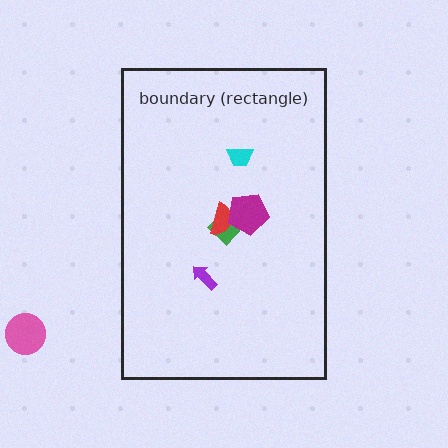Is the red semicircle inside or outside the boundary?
Inside.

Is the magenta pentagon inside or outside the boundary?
Inside.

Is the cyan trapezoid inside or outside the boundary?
Inside.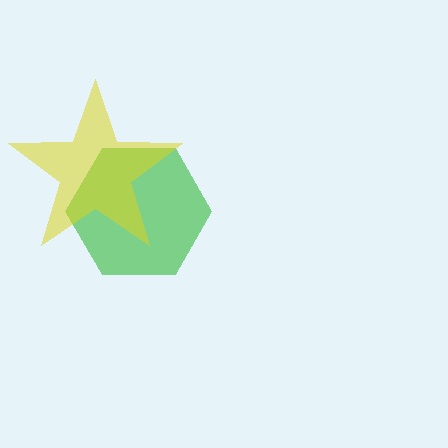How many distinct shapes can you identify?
There are 2 distinct shapes: a green hexagon, a yellow star.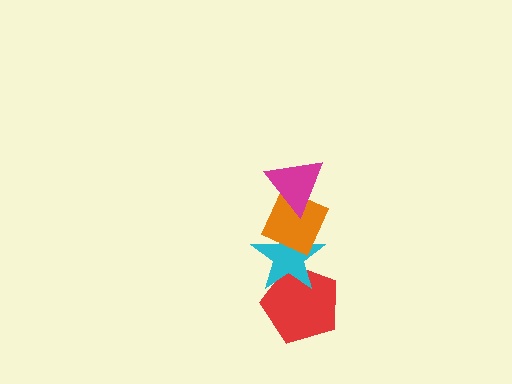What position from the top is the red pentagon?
The red pentagon is 4th from the top.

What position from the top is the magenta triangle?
The magenta triangle is 1st from the top.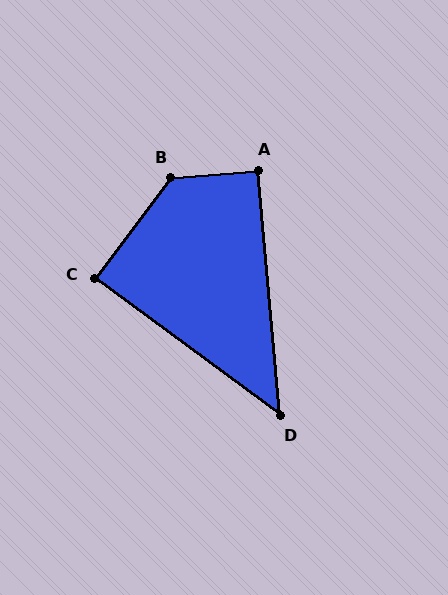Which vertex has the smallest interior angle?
D, at approximately 48 degrees.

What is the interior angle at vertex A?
Approximately 91 degrees (approximately right).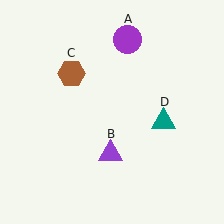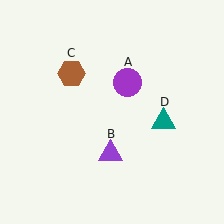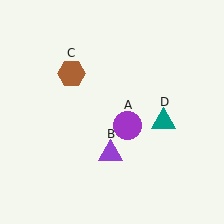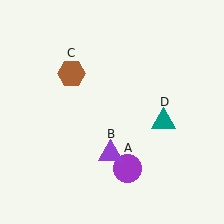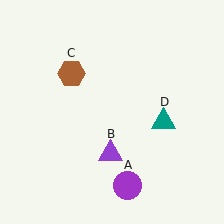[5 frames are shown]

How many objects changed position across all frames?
1 object changed position: purple circle (object A).